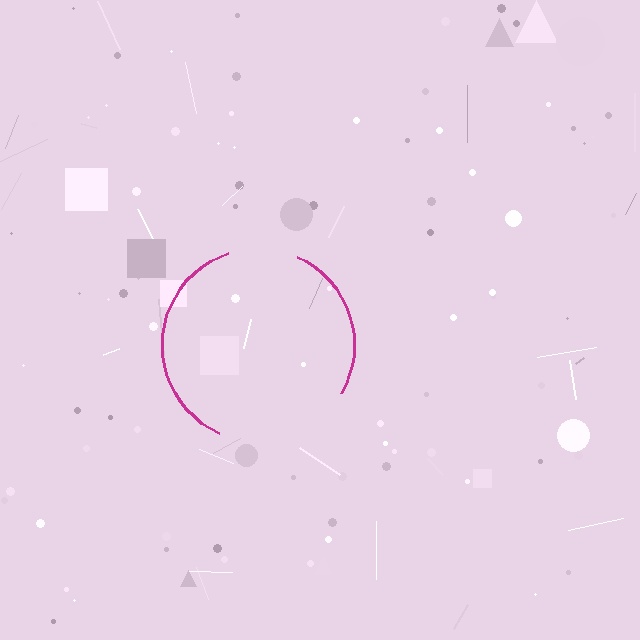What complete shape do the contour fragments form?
The contour fragments form a circle.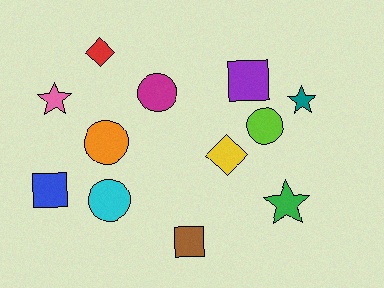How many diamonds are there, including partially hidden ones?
There are 2 diamonds.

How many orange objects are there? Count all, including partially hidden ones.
There is 1 orange object.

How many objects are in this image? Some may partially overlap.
There are 12 objects.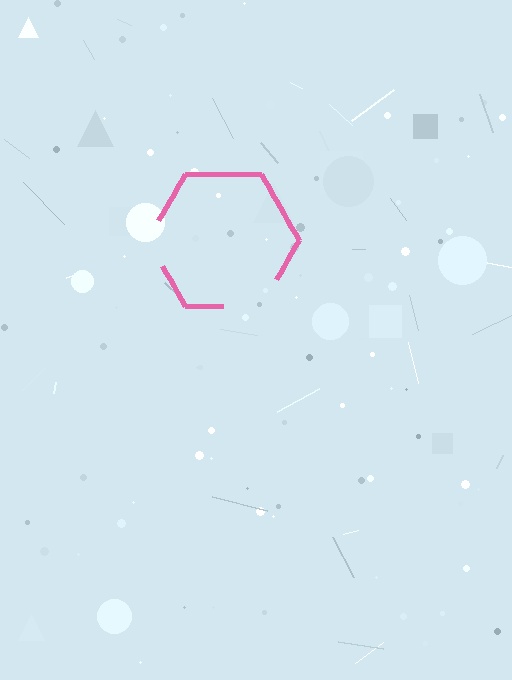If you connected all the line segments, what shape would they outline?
They would outline a hexagon.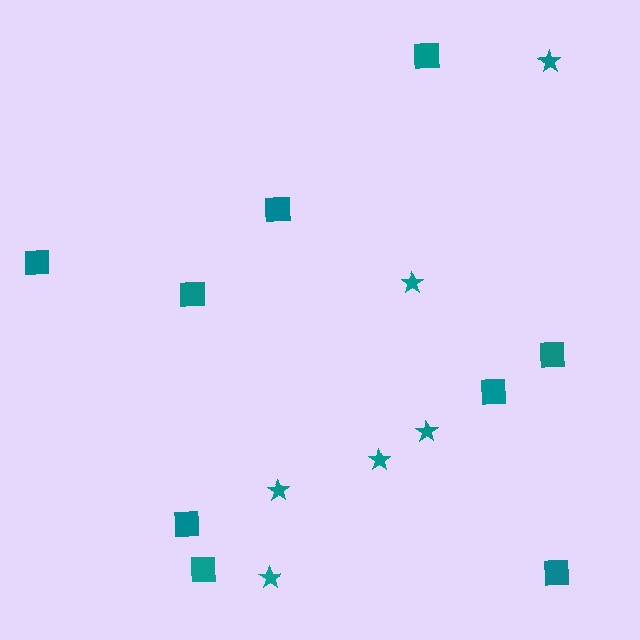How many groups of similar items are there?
There are 2 groups: one group of squares (9) and one group of stars (6).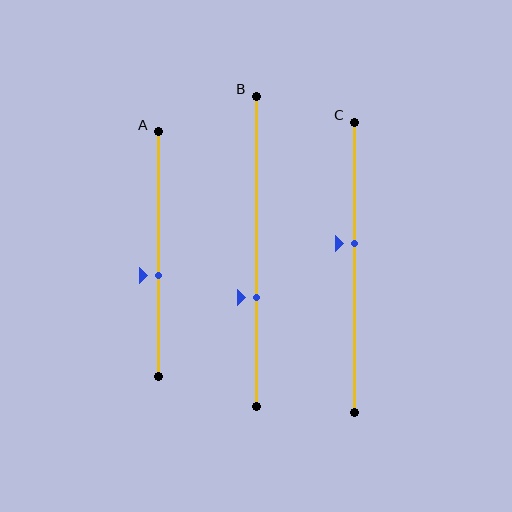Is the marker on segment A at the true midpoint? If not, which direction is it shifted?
No, the marker on segment A is shifted downward by about 9% of the segment length.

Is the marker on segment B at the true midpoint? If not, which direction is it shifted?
No, the marker on segment B is shifted downward by about 15% of the segment length.